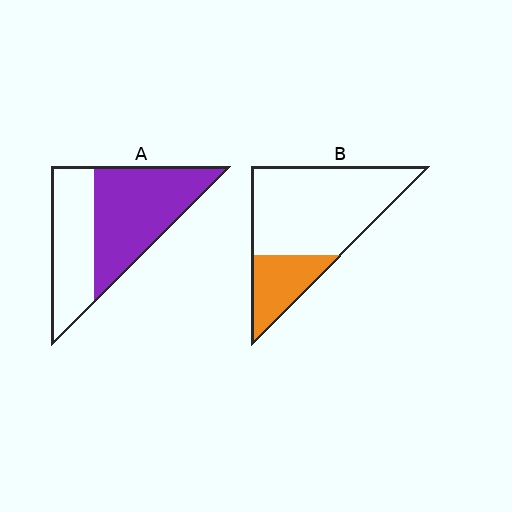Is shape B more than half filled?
No.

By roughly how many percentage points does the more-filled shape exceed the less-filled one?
By roughly 30 percentage points (A over B).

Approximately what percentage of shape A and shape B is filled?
A is approximately 60% and B is approximately 25%.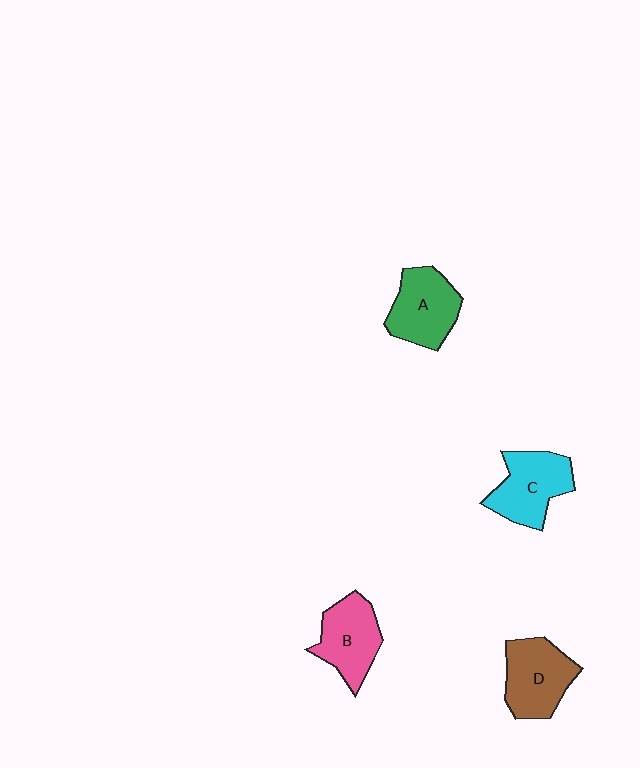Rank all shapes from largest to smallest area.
From largest to smallest: D (brown), C (cyan), A (green), B (pink).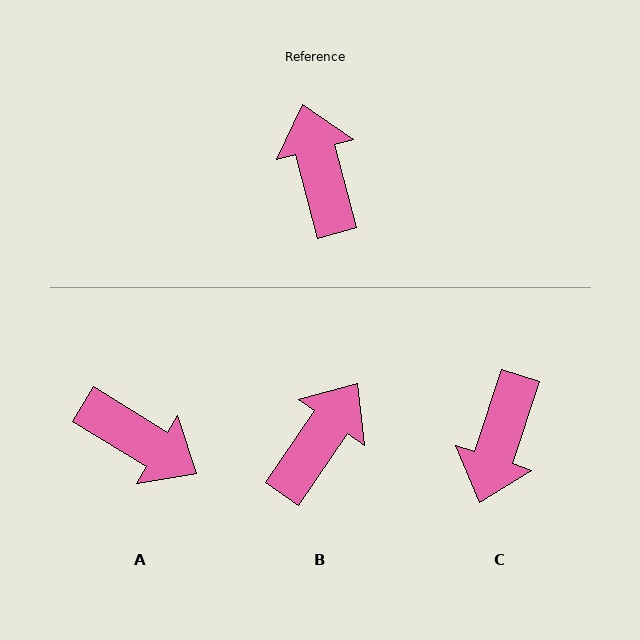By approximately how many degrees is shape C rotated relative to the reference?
Approximately 147 degrees counter-clockwise.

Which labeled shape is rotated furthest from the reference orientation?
C, about 147 degrees away.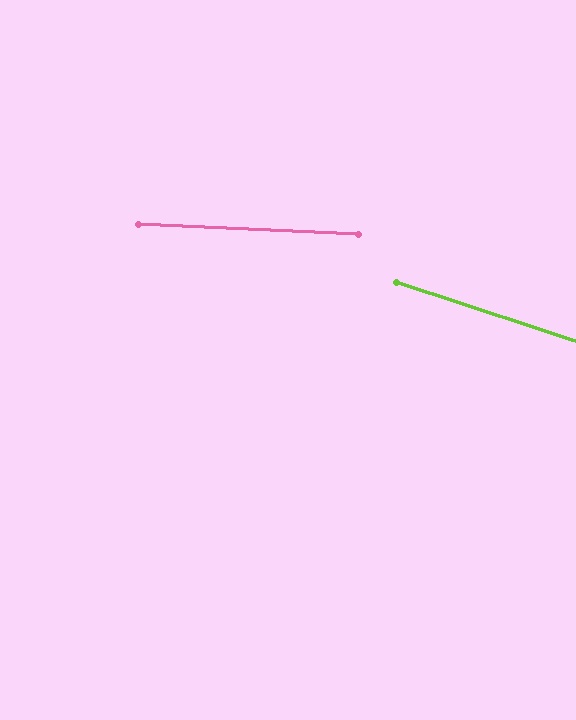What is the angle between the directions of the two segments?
Approximately 16 degrees.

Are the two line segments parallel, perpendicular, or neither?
Neither parallel nor perpendicular — they differ by about 16°.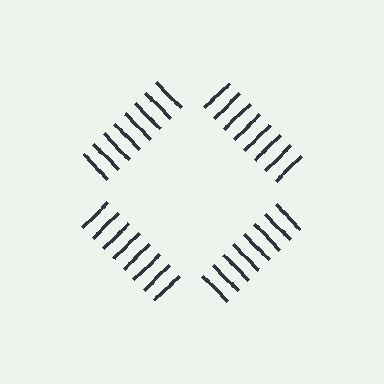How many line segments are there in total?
32 — 8 along each of the 4 edges.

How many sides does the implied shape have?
4 sides — the line-ends trace a square.